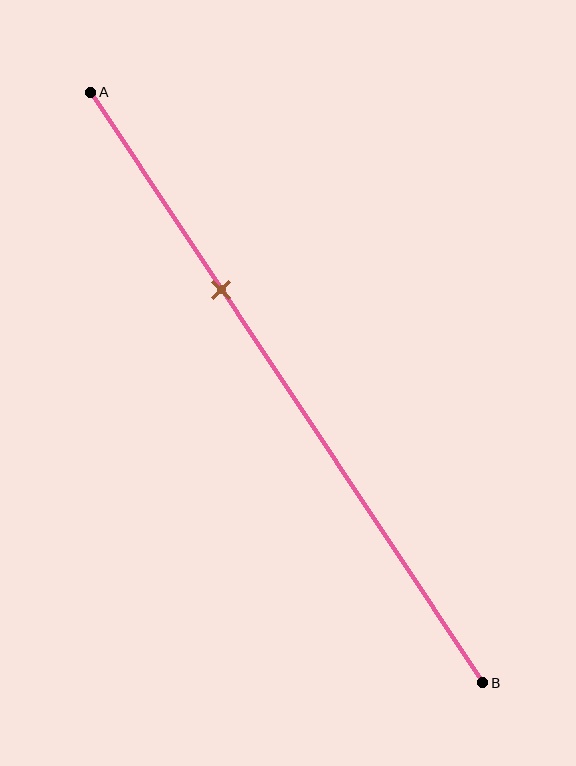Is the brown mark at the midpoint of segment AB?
No, the mark is at about 35% from A, not at the 50% midpoint.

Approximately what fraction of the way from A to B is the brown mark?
The brown mark is approximately 35% of the way from A to B.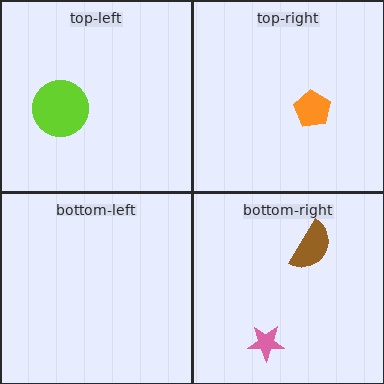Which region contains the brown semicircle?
The bottom-right region.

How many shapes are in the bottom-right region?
2.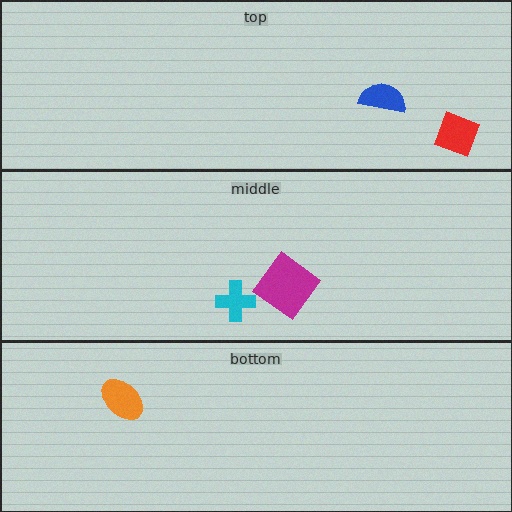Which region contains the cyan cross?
The middle region.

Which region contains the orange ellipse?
The bottom region.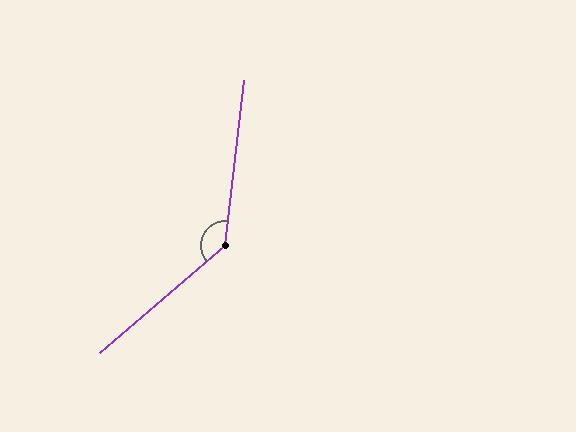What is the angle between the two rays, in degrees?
Approximately 137 degrees.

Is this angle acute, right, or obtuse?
It is obtuse.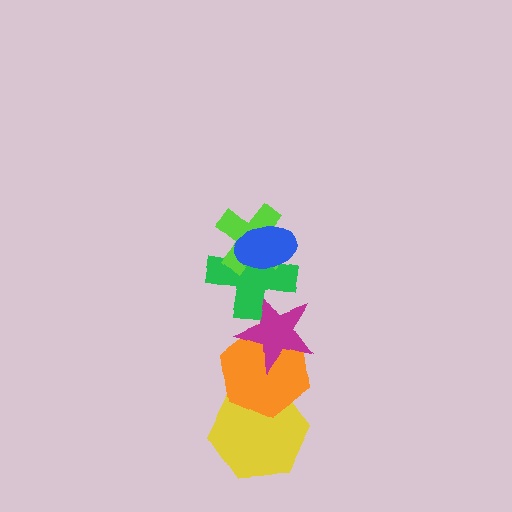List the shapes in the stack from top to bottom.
From top to bottom: the blue ellipse, the lime cross, the green cross, the magenta star, the orange hexagon, the yellow hexagon.